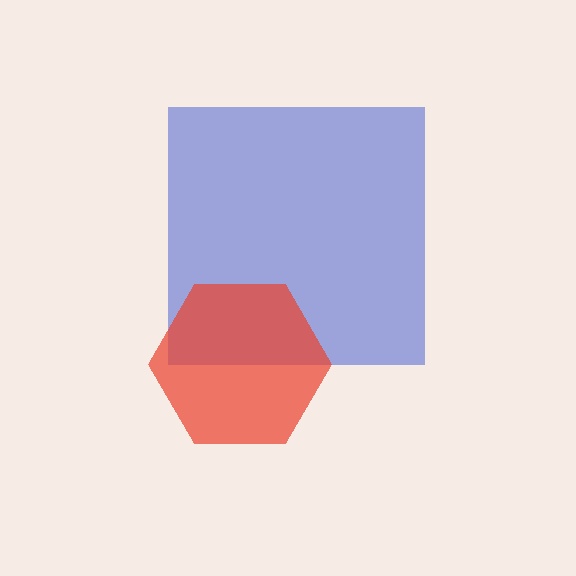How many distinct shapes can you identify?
There are 2 distinct shapes: a blue square, a red hexagon.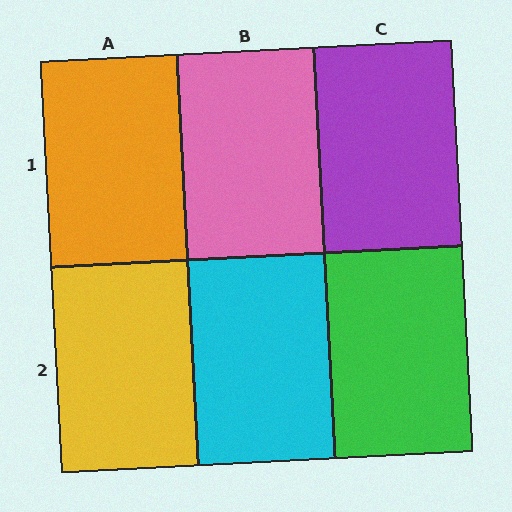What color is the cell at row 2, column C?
Green.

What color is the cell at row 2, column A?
Yellow.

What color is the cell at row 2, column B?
Cyan.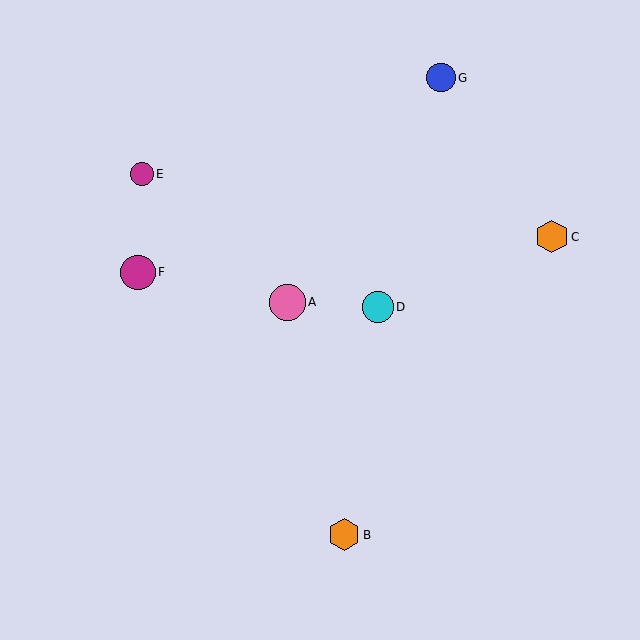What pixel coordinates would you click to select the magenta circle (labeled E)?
Click at (142, 174) to select the magenta circle E.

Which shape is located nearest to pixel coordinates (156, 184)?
The magenta circle (labeled E) at (142, 174) is nearest to that location.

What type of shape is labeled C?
Shape C is an orange hexagon.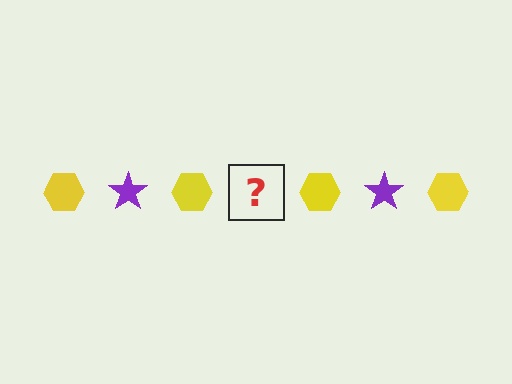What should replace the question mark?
The question mark should be replaced with a purple star.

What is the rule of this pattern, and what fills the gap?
The rule is that the pattern alternates between yellow hexagon and purple star. The gap should be filled with a purple star.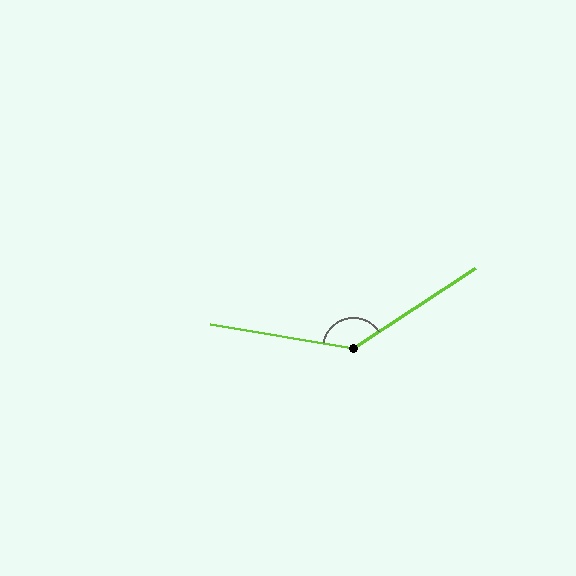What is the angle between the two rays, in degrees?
Approximately 137 degrees.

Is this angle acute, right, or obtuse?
It is obtuse.